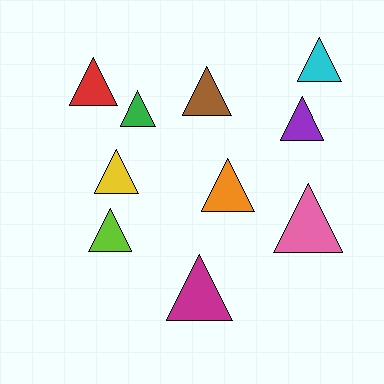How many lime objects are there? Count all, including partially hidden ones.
There is 1 lime object.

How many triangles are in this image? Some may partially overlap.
There are 10 triangles.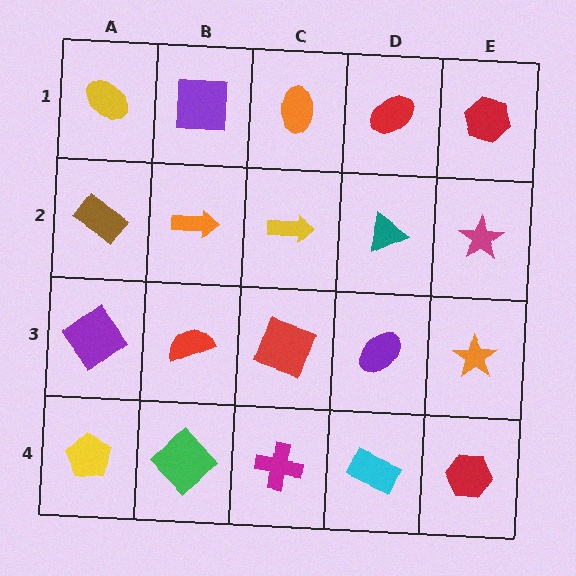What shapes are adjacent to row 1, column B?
An orange arrow (row 2, column B), a yellow ellipse (row 1, column A), an orange ellipse (row 1, column C).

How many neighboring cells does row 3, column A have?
3.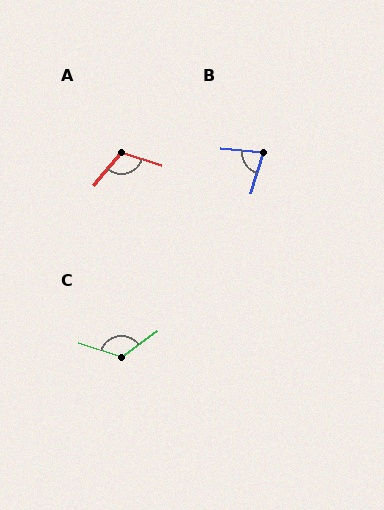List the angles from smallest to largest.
B (79°), A (112°), C (125°).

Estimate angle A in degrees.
Approximately 112 degrees.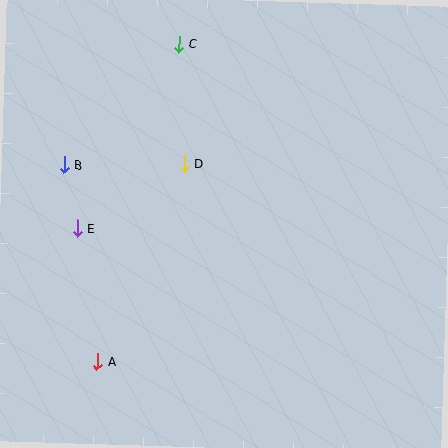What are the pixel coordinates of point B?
Point B is at (64, 165).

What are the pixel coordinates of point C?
Point C is at (179, 44).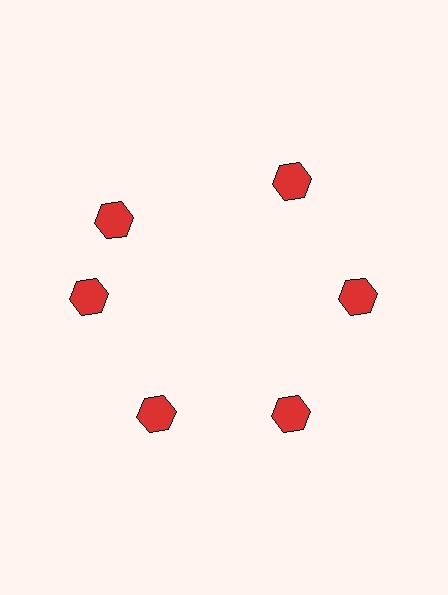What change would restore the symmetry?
The symmetry would be restored by rotating it back into even spacing with its neighbors so that all 6 hexagons sit at equal angles and equal distance from the center.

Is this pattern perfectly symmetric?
No. The 6 red hexagons are arranged in a ring, but one element near the 11 o'clock position is rotated out of alignment along the ring, breaking the 6-fold rotational symmetry.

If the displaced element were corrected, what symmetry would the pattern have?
It would have 6-fold rotational symmetry — the pattern would map onto itself every 60 degrees.